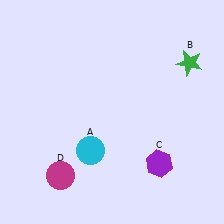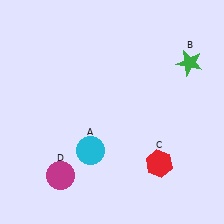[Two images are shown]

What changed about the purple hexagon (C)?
In Image 1, C is purple. In Image 2, it changed to red.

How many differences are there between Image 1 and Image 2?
There is 1 difference between the two images.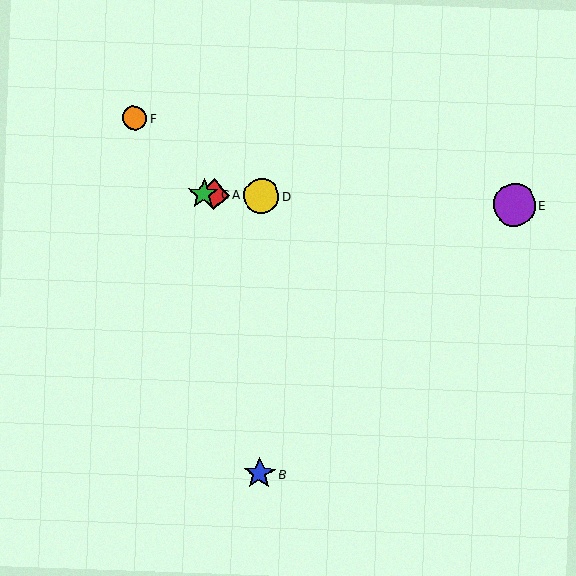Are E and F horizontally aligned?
No, E is at y≈205 and F is at y≈118.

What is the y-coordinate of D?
Object D is at y≈196.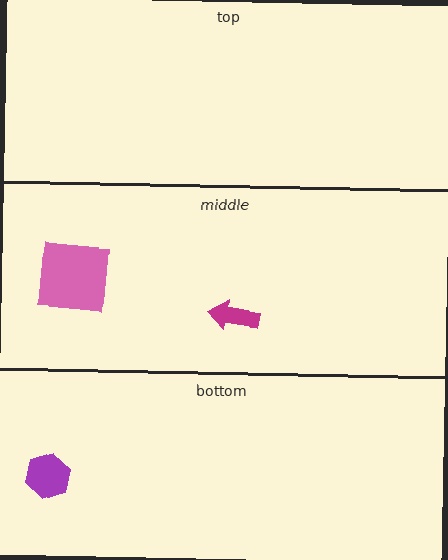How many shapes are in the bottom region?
1.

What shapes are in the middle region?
The magenta arrow, the pink square.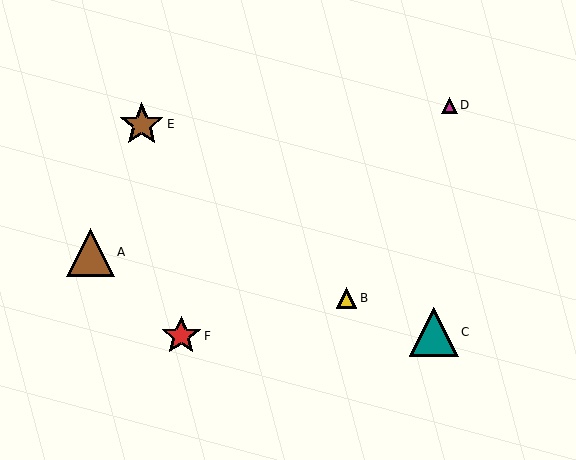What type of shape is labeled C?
Shape C is a teal triangle.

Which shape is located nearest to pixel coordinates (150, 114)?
The brown star (labeled E) at (142, 124) is nearest to that location.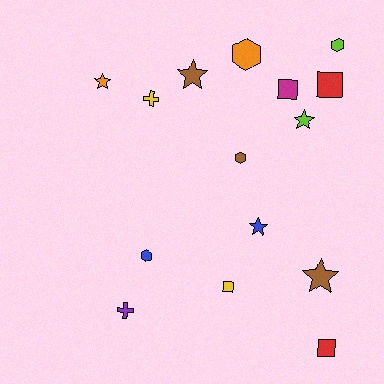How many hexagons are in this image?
There are 4 hexagons.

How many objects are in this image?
There are 15 objects.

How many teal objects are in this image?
There are no teal objects.